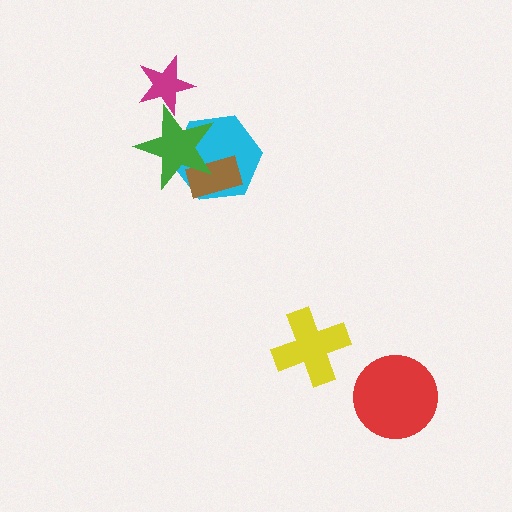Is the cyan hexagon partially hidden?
Yes, it is partially covered by another shape.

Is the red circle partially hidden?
No, no other shape covers it.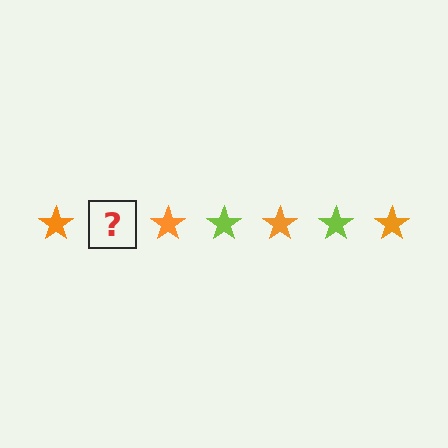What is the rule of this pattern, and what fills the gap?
The rule is that the pattern cycles through orange, lime stars. The gap should be filled with a lime star.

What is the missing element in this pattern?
The missing element is a lime star.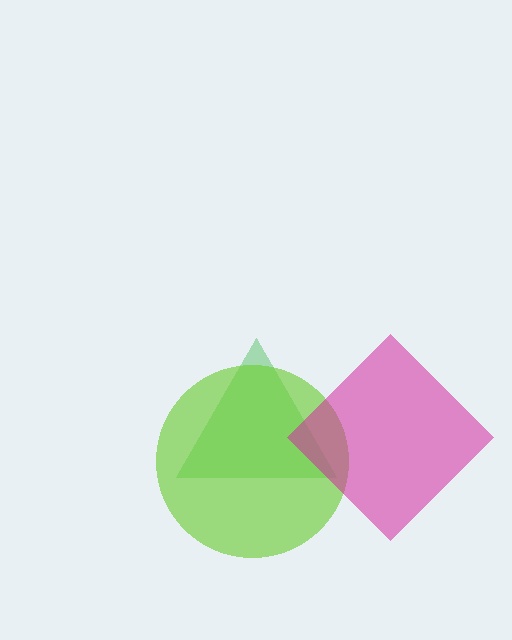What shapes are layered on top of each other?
The layered shapes are: a green triangle, a lime circle, a magenta diamond.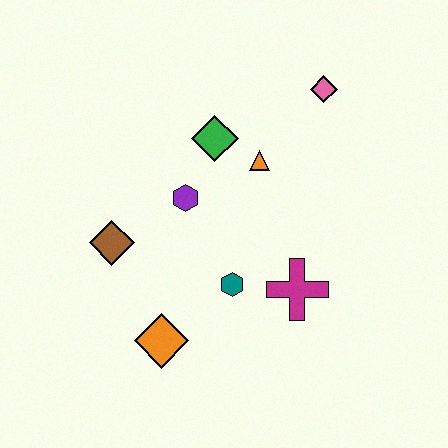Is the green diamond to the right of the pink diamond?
No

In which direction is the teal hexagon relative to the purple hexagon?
The teal hexagon is below the purple hexagon.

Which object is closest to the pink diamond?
The orange triangle is closest to the pink diamond.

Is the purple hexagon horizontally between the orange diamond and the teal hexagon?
Yes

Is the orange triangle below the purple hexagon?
No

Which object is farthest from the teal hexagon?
The pink diamond is farthest from the teal hexagon.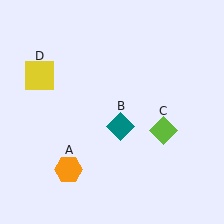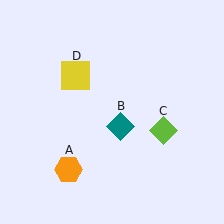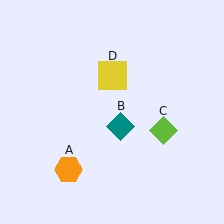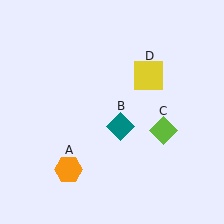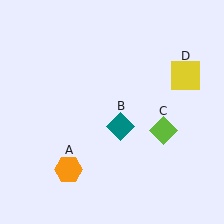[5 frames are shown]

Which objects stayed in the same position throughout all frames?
Orange hexagon (object A) and teal diamond (object B) and lime diamond (object C) remained stationary.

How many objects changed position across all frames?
1 object changed position: yellow square (object D).